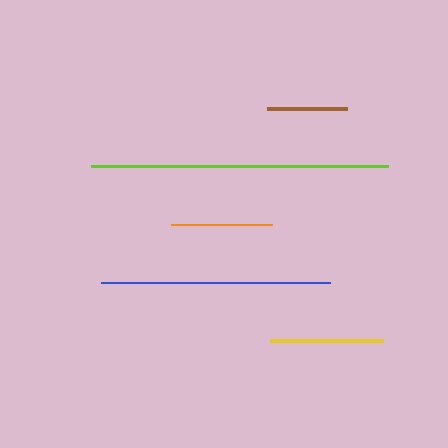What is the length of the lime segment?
The lime segment is approximately 297 pixels long.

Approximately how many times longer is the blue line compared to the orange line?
The blue line is approximately 2.3 times the length of the orange line.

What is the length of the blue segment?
The blue segment is approximately 228 pixels long.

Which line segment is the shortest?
The brown line is the shortest at approximately 80 pixels.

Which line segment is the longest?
The lime line is the longest at approximately 297 pixels.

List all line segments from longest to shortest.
From longest to shortest: lime, blue, yellow, orange, brown.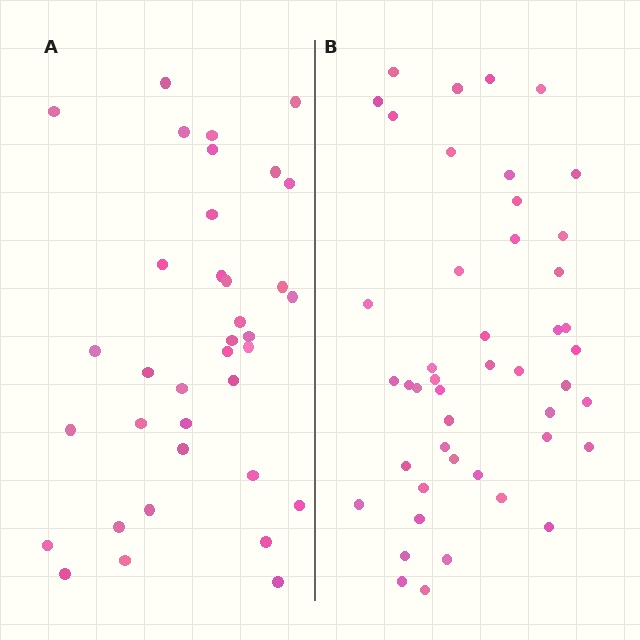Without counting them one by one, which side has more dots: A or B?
Region B (the right region) has more dots.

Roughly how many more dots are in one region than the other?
Region B has roughly 10 or so more dots than region A.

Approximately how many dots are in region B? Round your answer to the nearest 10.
About 50 dots. (The exact count is 46, which rounds to 50.)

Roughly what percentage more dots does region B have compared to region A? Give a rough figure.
About 30% more.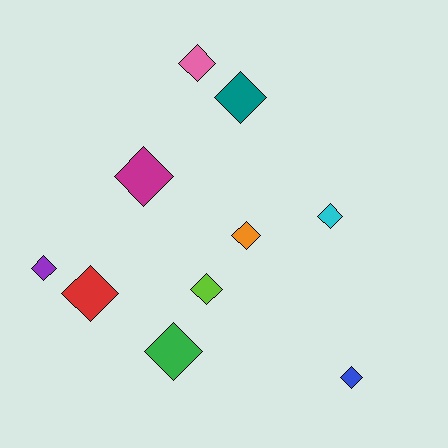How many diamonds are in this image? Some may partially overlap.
There are 10 diamonds.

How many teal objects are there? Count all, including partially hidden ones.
There is 1 teal object.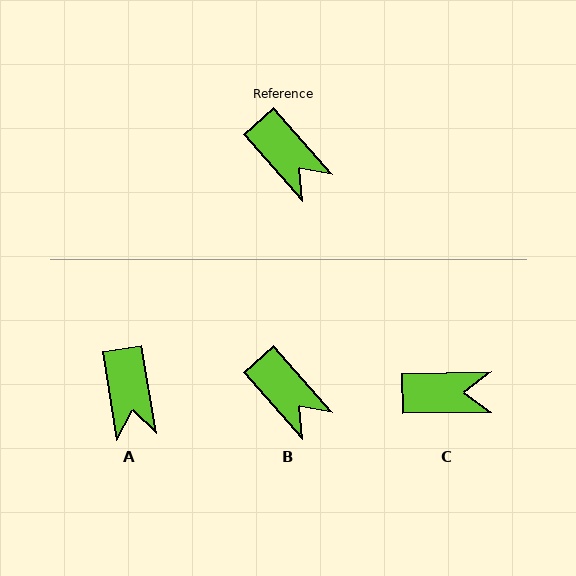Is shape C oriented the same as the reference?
No, it is off by about 49 degrees.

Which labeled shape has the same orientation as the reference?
B.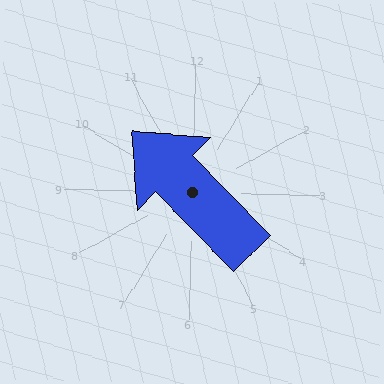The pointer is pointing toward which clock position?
Roughly 10 o'clock.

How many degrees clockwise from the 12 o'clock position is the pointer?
Approximately 314 degrees.